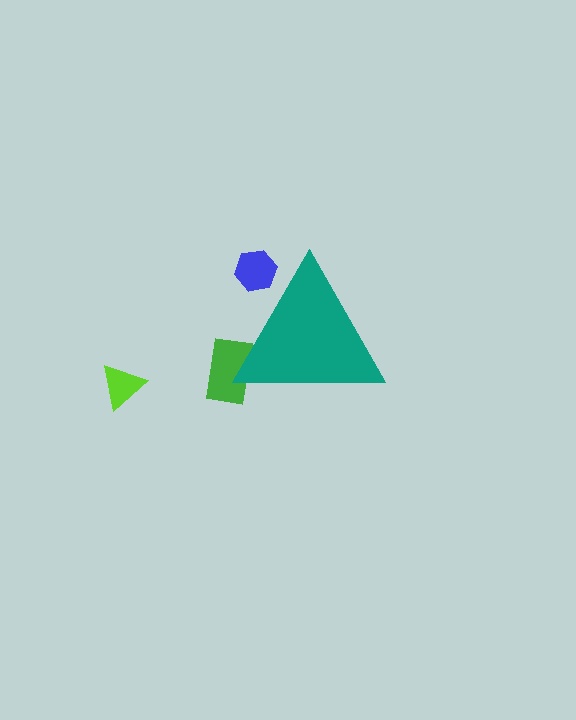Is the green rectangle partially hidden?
Yes, the green rectangle is partially hidden behind the teal triangle.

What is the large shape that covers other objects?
A teal triangle.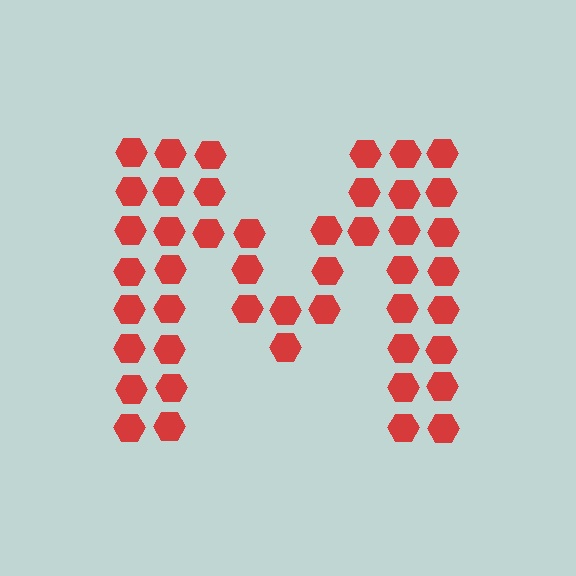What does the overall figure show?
The overall figure shows the letter M.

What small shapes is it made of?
It is made of small hexagons.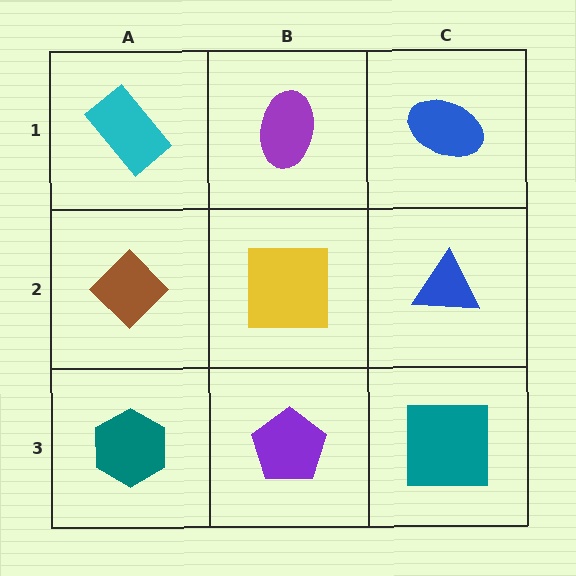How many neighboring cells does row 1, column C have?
2.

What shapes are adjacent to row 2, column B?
A purple ellipse (row 1, column B), a purple pentagon (row 3, column B), a brown diamond (row 2, column A), a blue triangle (row 2, column C).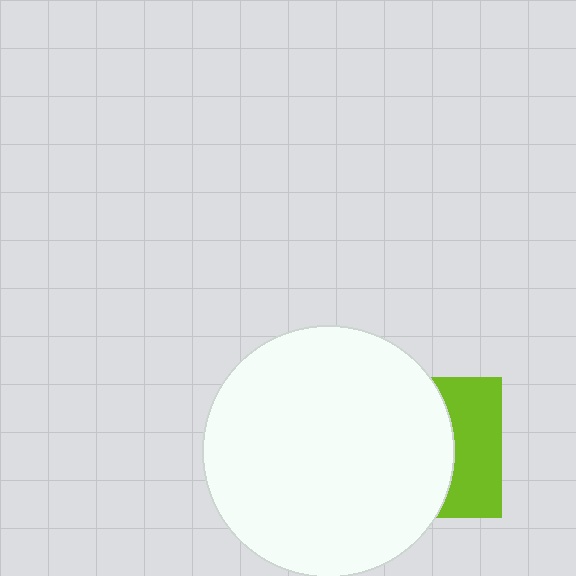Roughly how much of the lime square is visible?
A small part of it is visible (roughly 38%).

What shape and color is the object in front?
The object in front is a white circle.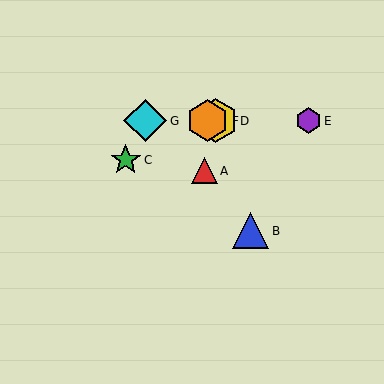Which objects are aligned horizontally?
Objects D, E, F, G are aligned horizontally.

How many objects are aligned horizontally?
4 objects (D, E, F, G) are aligned horizontally.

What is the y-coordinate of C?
Object C is at y≈160.